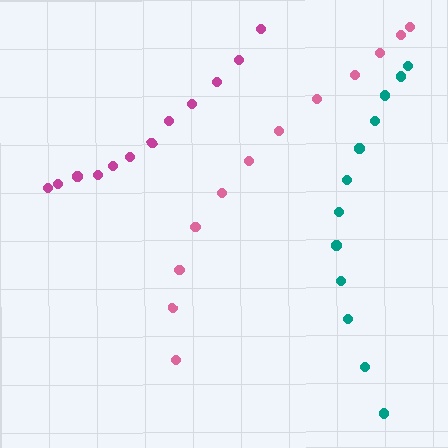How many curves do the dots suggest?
There are 3 distinct paths.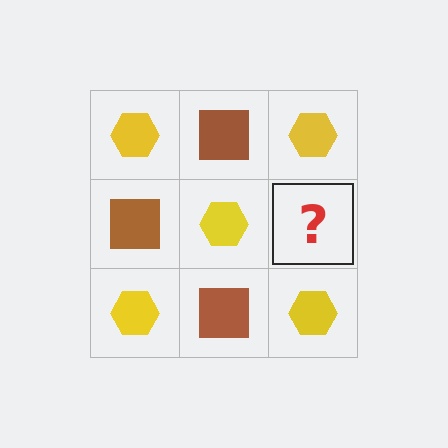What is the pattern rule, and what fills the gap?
The rule is that it alternates yellow hexagon and brown square in a checkerboard pattern. The gap should be filled with a brown square.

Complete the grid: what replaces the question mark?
The question mark should be replaced with a brown square.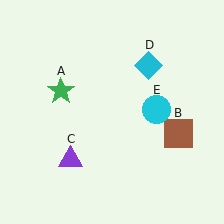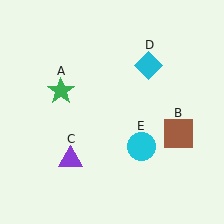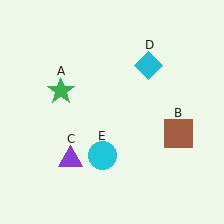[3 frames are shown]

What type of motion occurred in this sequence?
The cyan circle (object E) rotated clockwise around the center of the scene.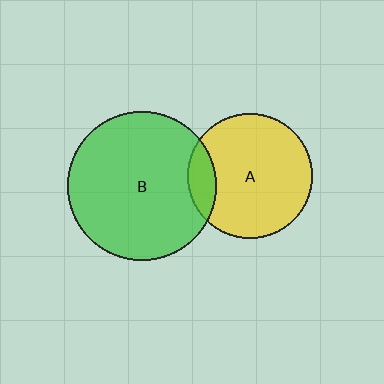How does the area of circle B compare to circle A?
Approximately 1.4 times.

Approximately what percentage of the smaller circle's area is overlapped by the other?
Approximately 15%.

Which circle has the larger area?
Circle B (green).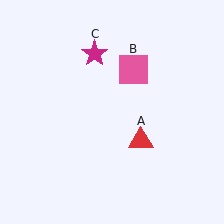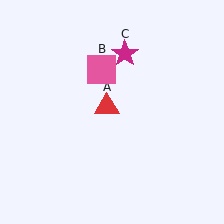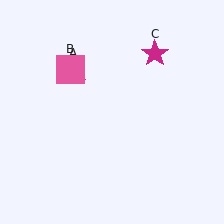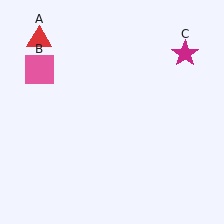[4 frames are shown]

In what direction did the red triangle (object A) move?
The red triangle (object A) moved up and to the left.